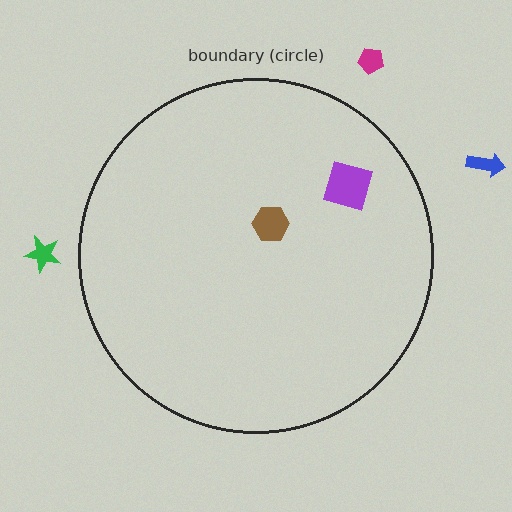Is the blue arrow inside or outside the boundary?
Outside.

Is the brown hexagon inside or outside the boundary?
Inside.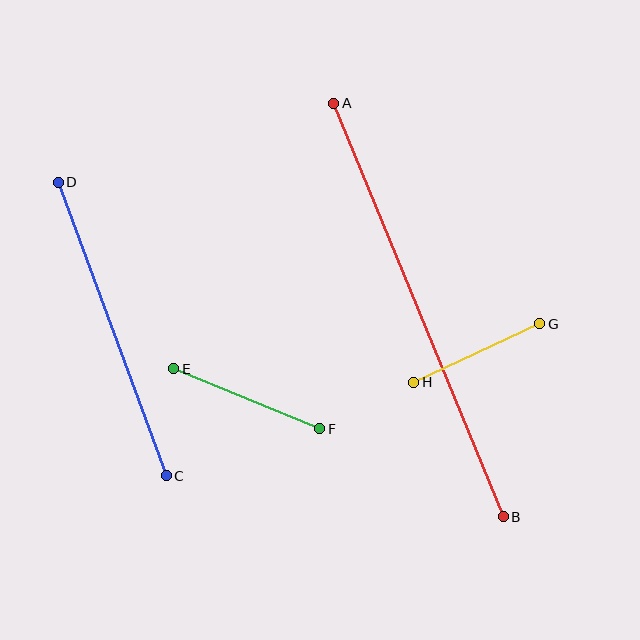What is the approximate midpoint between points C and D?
The midpoint is at approximately (112, 329) pixels.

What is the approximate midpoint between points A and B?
The midpoint is at approximately (418, 310) pixels.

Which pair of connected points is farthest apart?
Points A and B are farthest apart.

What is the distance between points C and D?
The distance is approximately 312 pixels.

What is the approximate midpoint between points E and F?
The midpoint is at approximately (247, 399) pixels.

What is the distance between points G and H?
The distance is approximately 139 pixels.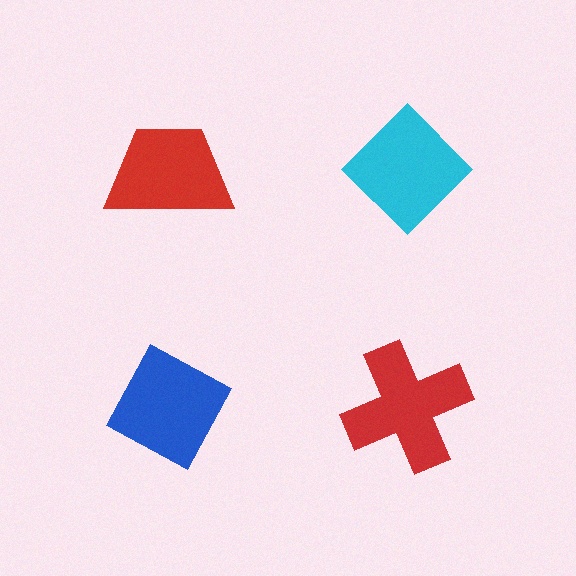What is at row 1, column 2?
A cyan diamond.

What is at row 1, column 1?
A red trapezoid.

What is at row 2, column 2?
A red cross.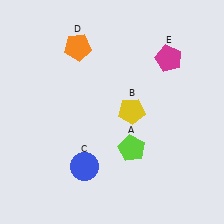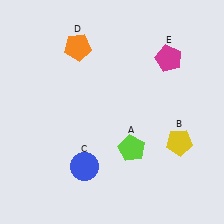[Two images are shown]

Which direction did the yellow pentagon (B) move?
The yellow pentagon (B) moved right.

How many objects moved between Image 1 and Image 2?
1 object moved between the two images.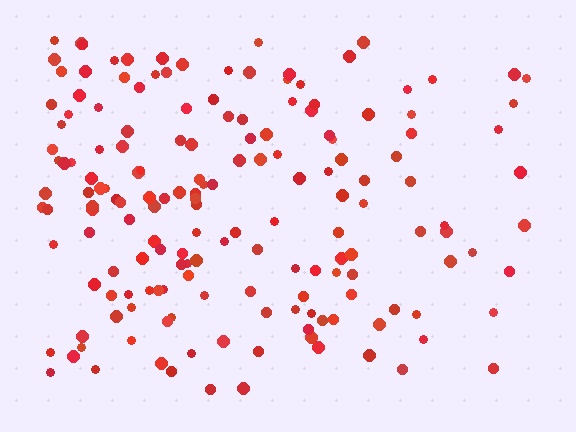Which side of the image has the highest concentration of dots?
The left.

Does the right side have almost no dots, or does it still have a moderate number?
Still a moderate number, just noticeably fewer than the left.